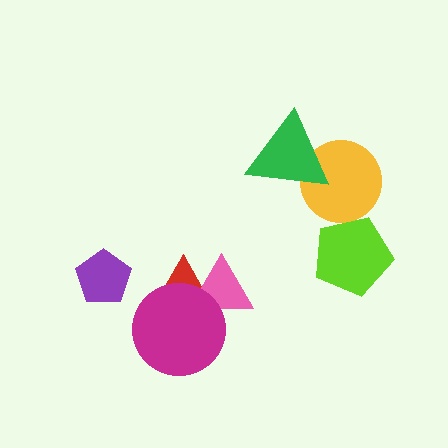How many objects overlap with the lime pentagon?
0 objects overlap with the lime pentagon.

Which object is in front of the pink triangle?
The magenta circle is in front of the pink triangle.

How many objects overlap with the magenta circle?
2 objects overlap with the magenta circle.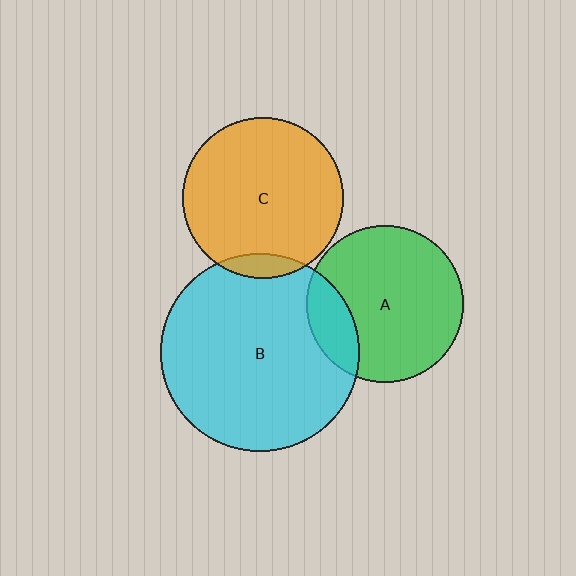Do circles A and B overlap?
Yes.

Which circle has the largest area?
Circle B (cyan).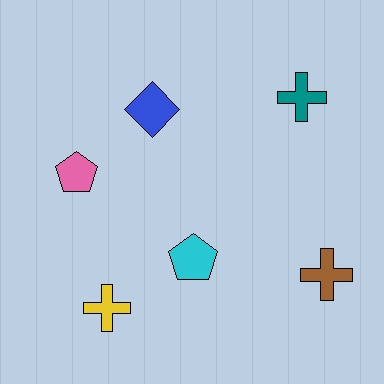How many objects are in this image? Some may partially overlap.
There are 6 objects.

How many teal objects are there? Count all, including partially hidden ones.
There is 1 teal object.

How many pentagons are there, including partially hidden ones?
There are 2 pentagons.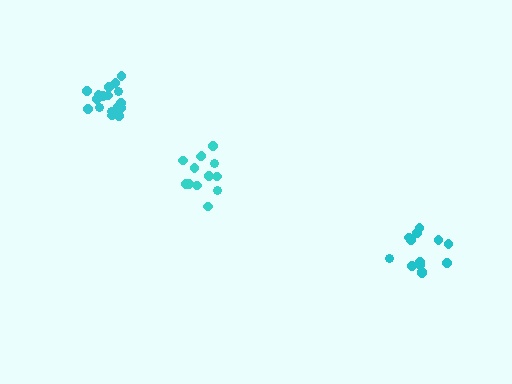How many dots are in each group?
Group 1: 18 dots, Group 2: 13 dots, Group 3: 13 dots (44 total).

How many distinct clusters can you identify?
There are 3 distinct clusters.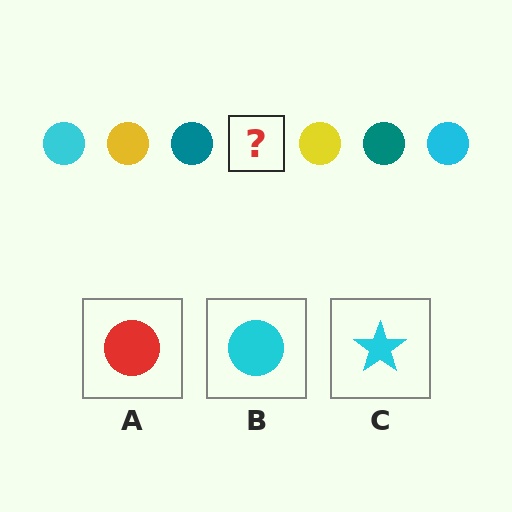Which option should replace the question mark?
Option B.